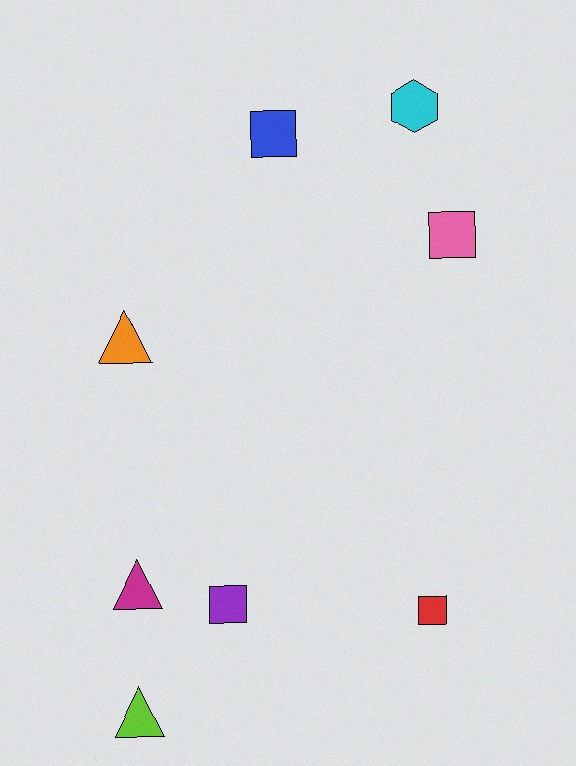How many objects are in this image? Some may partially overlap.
There are 8 objects.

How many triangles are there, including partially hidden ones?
There are 3 triangles.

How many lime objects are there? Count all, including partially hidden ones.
There is 1 lime object.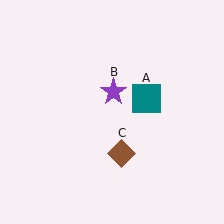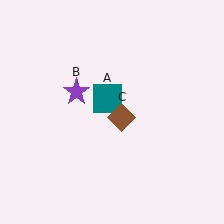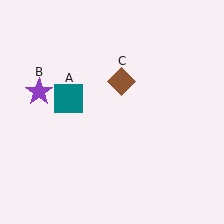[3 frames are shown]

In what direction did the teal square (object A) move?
The teal square (object A) moved left.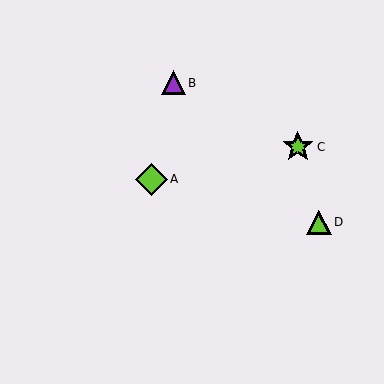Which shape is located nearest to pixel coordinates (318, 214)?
The lime triangle (labeled D) at (319, 222) is nearest to that location.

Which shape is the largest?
The lime diamond (labeled A) is the largest.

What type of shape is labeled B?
Shape B is a purple triangle.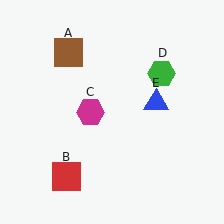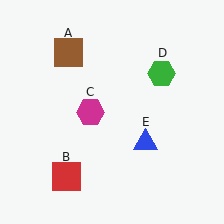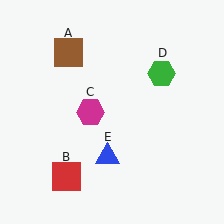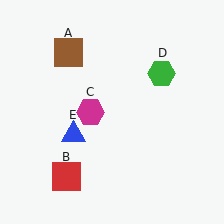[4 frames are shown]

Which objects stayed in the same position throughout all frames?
Brown square (object A) and red square (object B) and magenta hexagon (object C) and green hexagon (object D) remained stationary.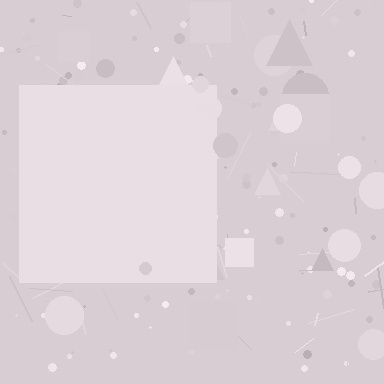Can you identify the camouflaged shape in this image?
The camouflaged shape is a square.